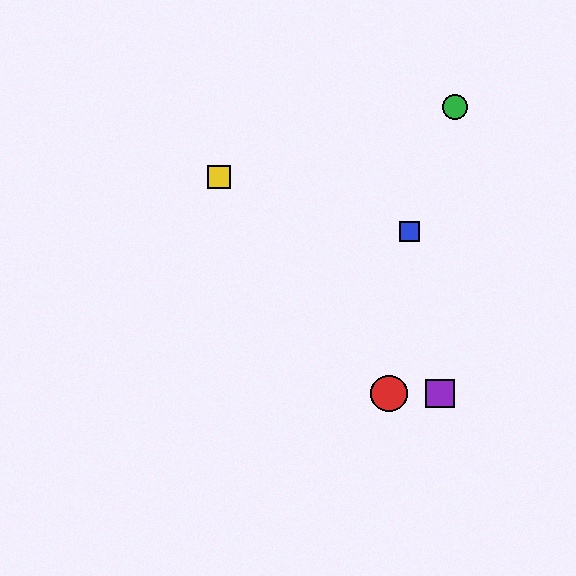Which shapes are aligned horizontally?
The red circle, the purple square are aligned horizontally.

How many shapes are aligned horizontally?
2 shapes (the red circle, the purple square) are aligned horizontally.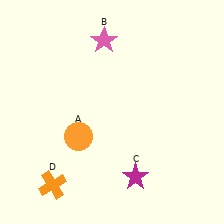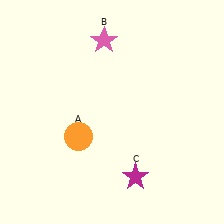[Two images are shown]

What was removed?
The orange cross (D) was removed in Image 2.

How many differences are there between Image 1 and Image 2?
There is 1 difference between the two images.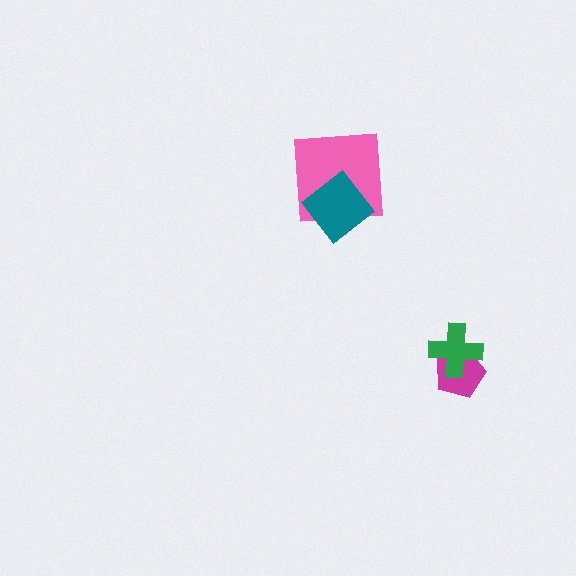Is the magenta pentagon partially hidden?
Yes, it is partially covered by another shape.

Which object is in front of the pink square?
The teal diamond is in front of the pink square.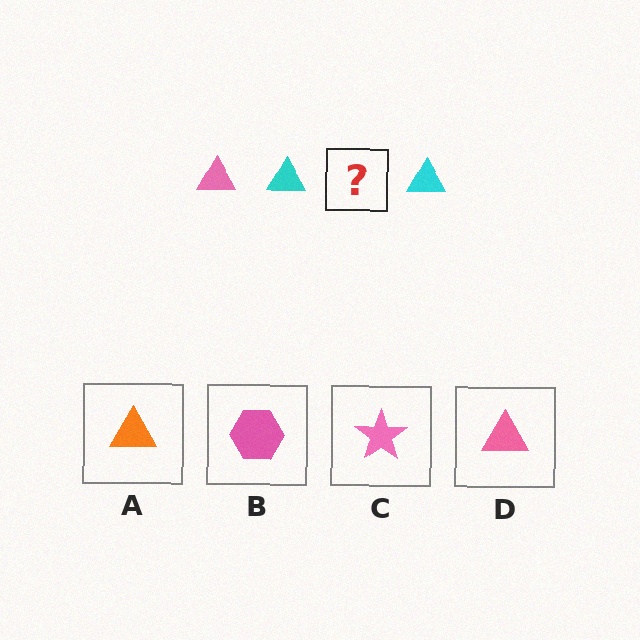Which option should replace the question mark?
Option D.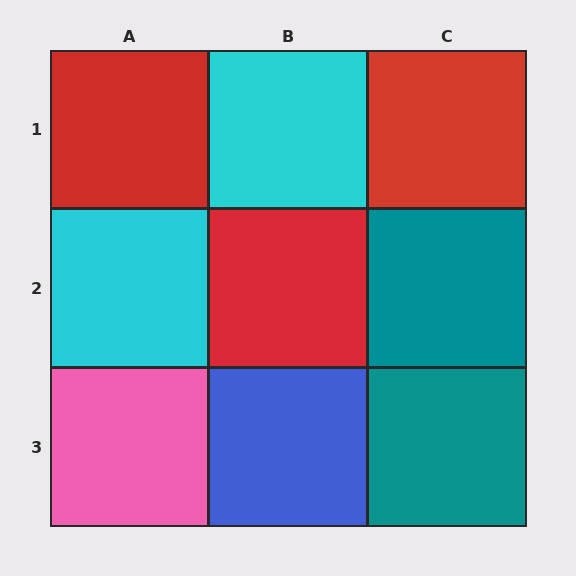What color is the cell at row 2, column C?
Teal.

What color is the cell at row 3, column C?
Teal.